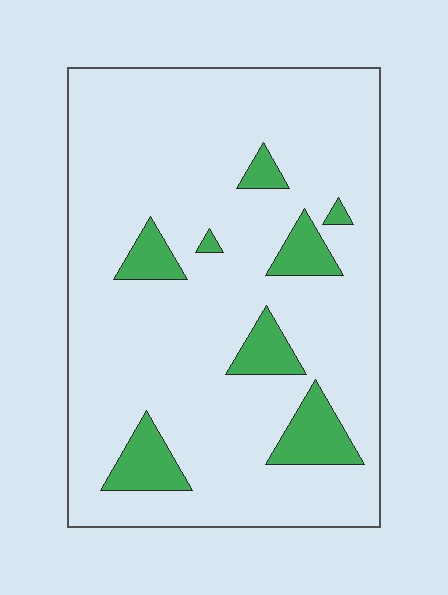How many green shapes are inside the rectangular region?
8.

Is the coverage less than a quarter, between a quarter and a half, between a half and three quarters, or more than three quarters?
Less than a quarter.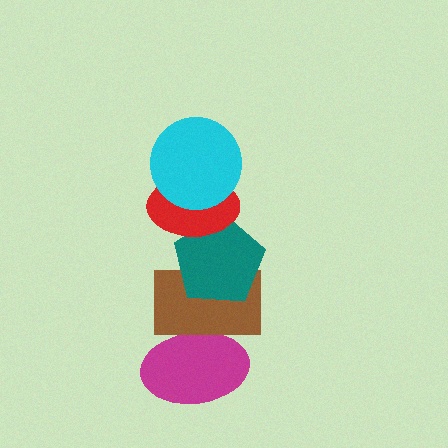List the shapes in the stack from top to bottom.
From top to bottom: the cyan circle, the red ellipse, the teal pentagon, the brown rectangle, the magenta ellipse.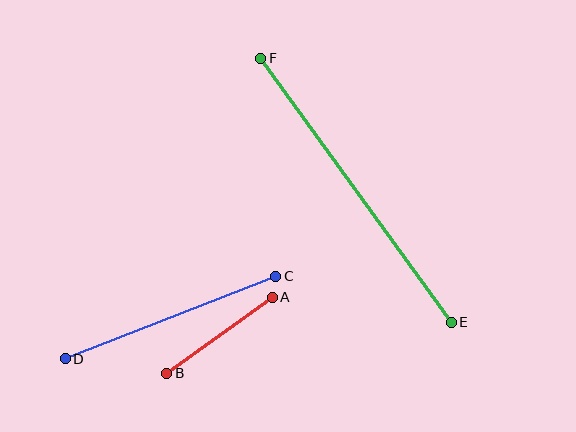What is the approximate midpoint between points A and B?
The midpoint is at approximately (220, 335) pixels.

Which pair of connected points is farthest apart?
Points E and F are farthest apart.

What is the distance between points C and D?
The distance is approximately 226 pixels.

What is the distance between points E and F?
The distance is approximately 326 pixels.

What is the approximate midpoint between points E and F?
The midpoint is at approximately (356, 190) pixels.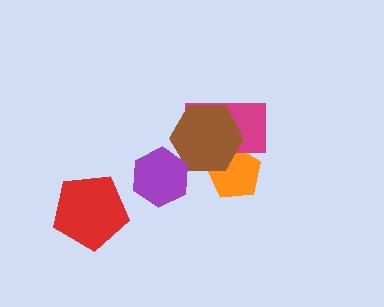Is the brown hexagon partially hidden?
Yes, it is partially covered by another shape.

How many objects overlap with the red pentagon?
0 objects overlap with the red pentagon.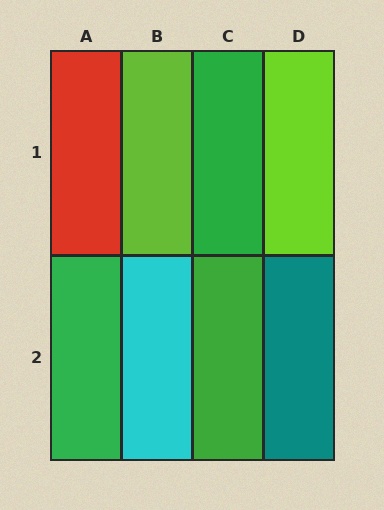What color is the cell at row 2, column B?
Cyan.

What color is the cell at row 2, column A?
Green.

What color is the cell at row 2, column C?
Green.